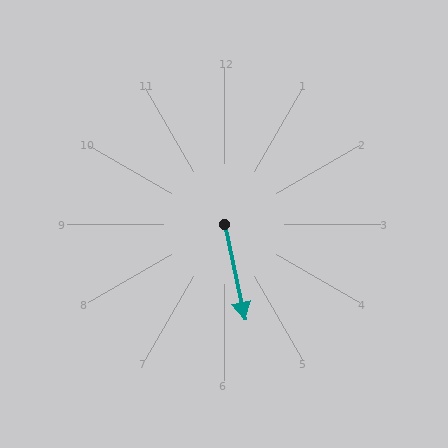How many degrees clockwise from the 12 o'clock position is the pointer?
Approximately 168 degrees.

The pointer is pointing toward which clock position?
Roughly 6 o'clock.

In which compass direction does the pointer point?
South.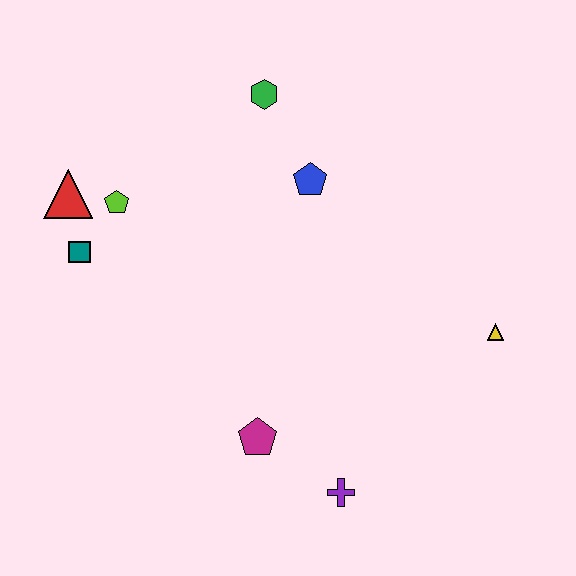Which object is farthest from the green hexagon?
The purple cross is farthest from the green hexagon.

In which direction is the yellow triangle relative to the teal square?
The yellow triangle is to the right of the teal square.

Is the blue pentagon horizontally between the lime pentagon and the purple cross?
Yes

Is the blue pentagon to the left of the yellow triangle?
Yes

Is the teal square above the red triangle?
No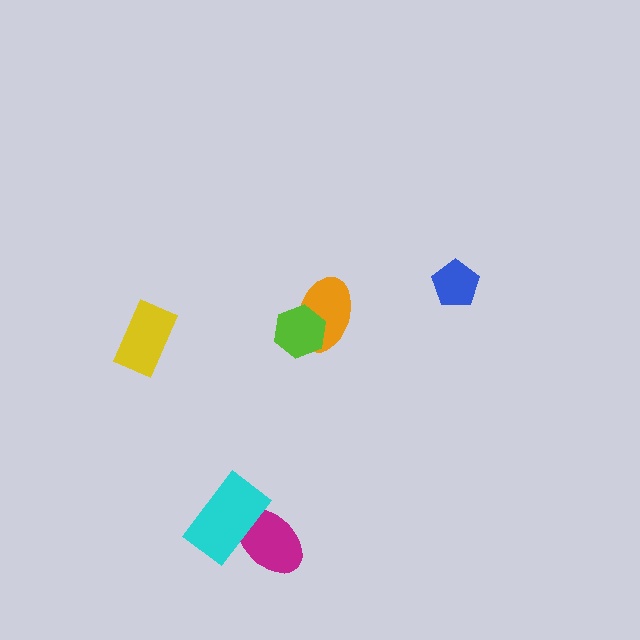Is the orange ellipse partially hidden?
Yes, it is partially covered by another shape.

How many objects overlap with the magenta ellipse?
1 object overlaps with the magenta ellipse.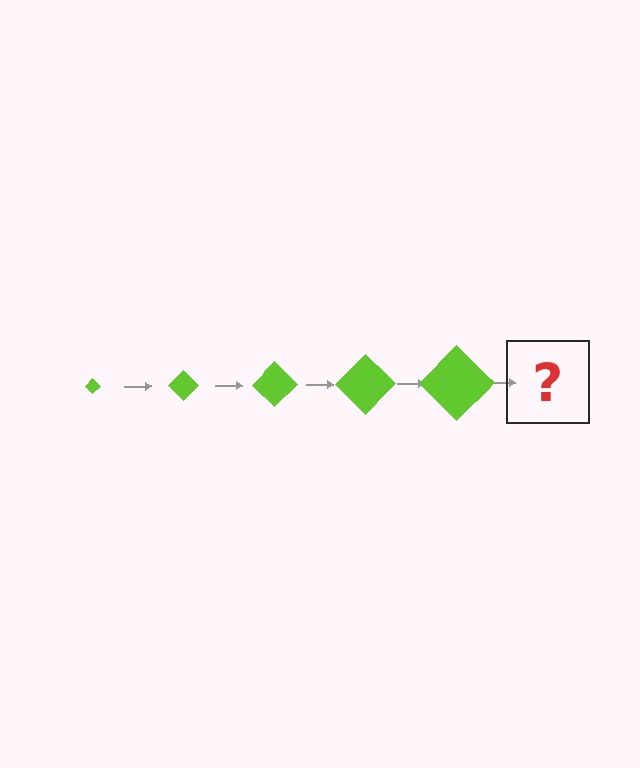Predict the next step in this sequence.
The next step is a lime diamond, larger than the previous one.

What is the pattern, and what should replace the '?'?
The pattern is that the diamond gets progressively larger each step. The '?' should be a lime diamond, larger than the previous one.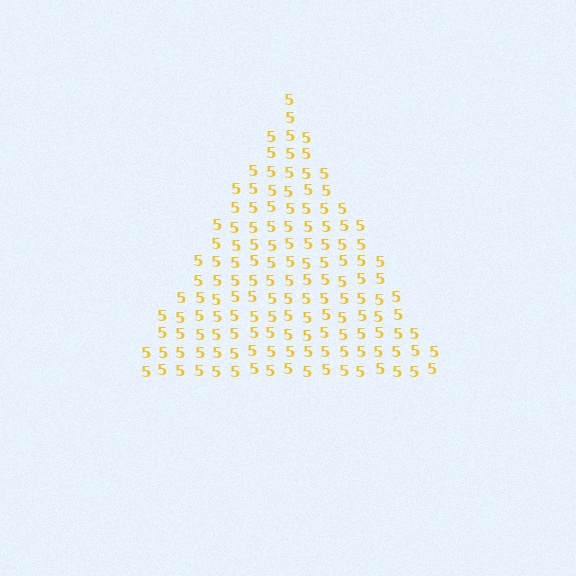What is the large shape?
The large shape is a triangle.